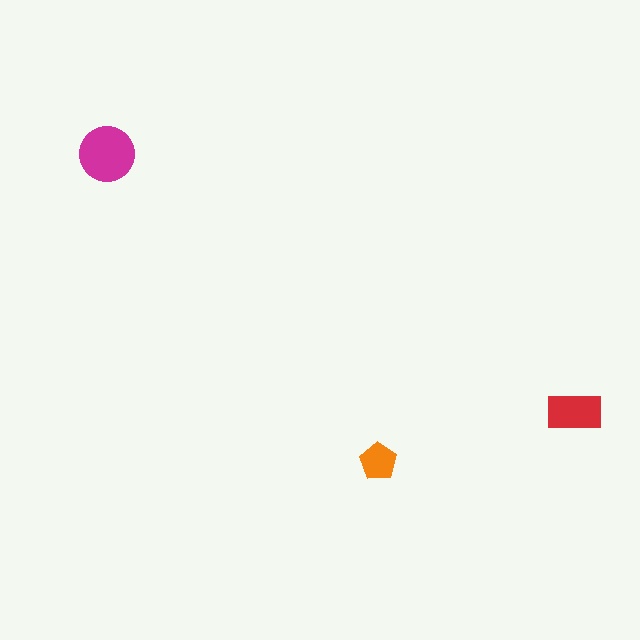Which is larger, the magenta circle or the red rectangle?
The magenta circle.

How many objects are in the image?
There are 3 objects in the image.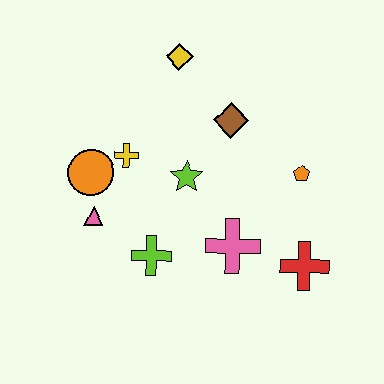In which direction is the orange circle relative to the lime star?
The orange circle is to the left of the lime star.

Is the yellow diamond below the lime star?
No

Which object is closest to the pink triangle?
The orange circle is closest to the pink triangle.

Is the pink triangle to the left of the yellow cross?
Yes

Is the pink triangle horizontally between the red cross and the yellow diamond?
No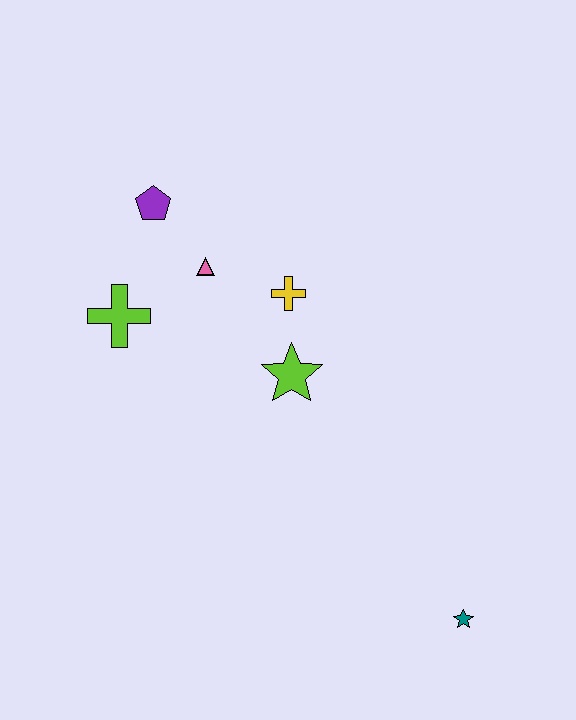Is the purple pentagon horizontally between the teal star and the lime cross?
Yes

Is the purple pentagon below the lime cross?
No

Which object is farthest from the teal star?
The purple pentagon is farthest from the teal star.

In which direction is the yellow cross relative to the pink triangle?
The yellow cross is to the right of the pink triangle.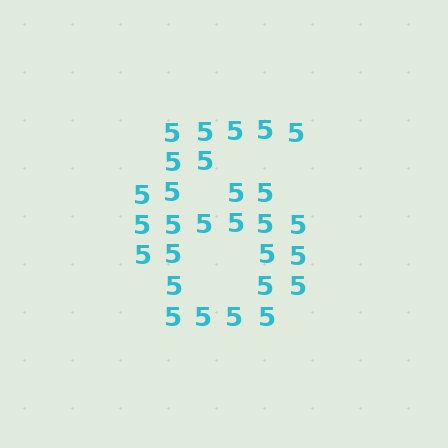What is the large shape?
The large shape is the digit 6.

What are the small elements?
The small elements are digit 5's.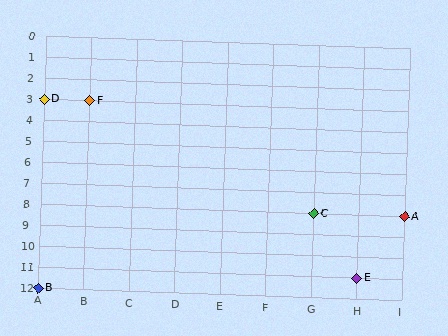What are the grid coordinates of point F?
Point F is at grid coordinates (B, 3).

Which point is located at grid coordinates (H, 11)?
Point E is at (H, 11).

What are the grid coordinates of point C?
Point C is at grid coordinates (G, 8).